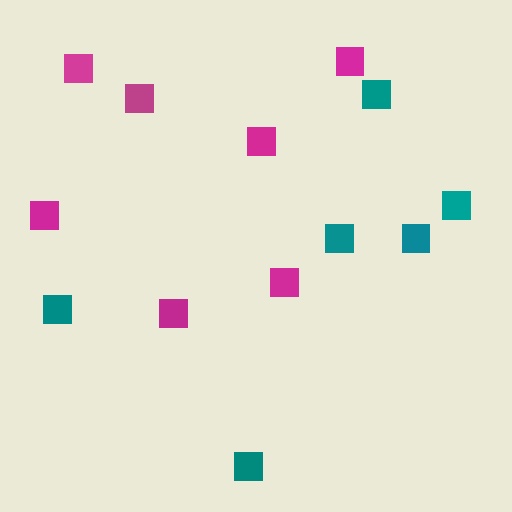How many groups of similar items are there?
There are 2 groups: one group of magenta squares (7) and one group of teal squares (6).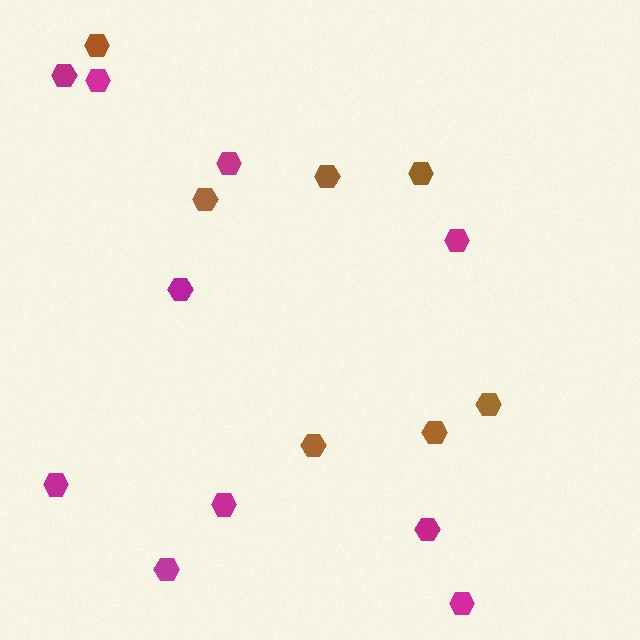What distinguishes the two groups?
There are 2 groups: one group of brown hexagons (7) and one group of magenta hexagons (10).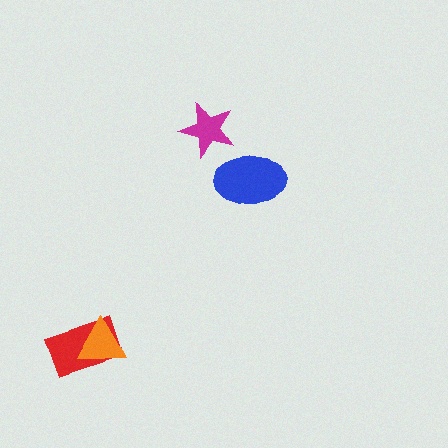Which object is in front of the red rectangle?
The orange triangle is in front of the red rectangle.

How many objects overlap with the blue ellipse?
0 objects overlap with the blue ellipse.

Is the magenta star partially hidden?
No, no other shape covers it.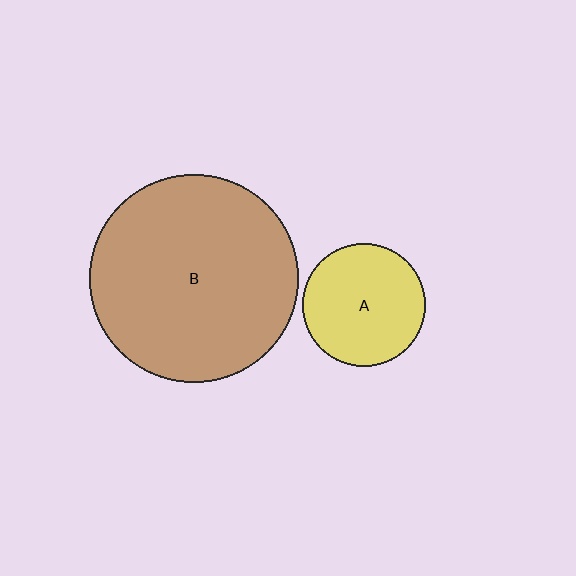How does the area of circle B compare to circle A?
Approximately 2.9 times.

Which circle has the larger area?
Circle B (brown).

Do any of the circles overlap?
No, none of the circles overlap.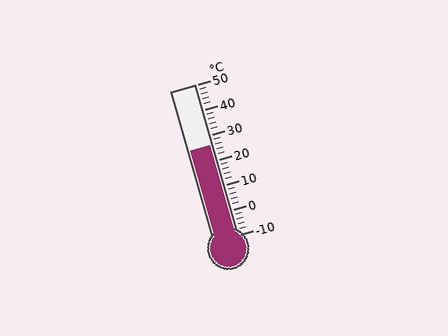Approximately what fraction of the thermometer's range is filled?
The thermometer is filled to approximately 60% of its range.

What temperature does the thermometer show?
The thermometer shows approximately 26°C.